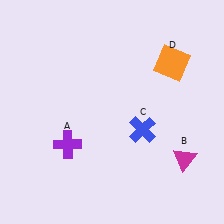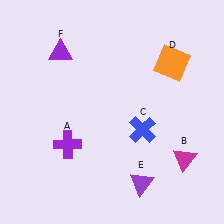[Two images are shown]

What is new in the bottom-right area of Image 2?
A purple triangle (E) was added in the bottom-right area of Image 2.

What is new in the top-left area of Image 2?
A purple triangle (F) was added in the top-left area of Image 2.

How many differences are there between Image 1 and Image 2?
There are 2 differences between the two images.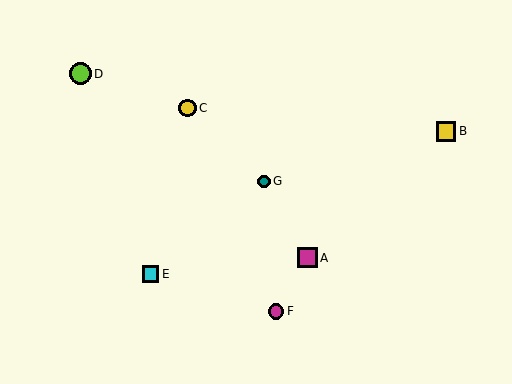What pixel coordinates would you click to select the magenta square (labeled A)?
Click at (307, 258) to select the magenta square A.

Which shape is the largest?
The lime circle (labeled D) is the largest.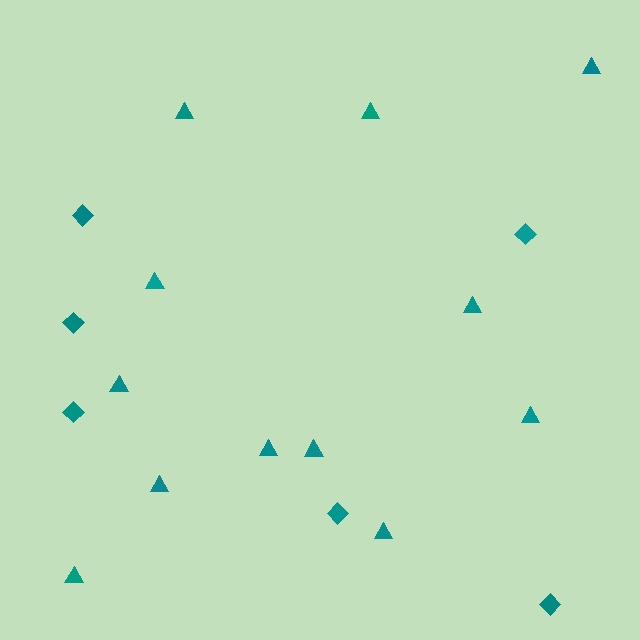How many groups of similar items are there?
There are 2 groups: one group of triangles (12) and one group of diamonds (6).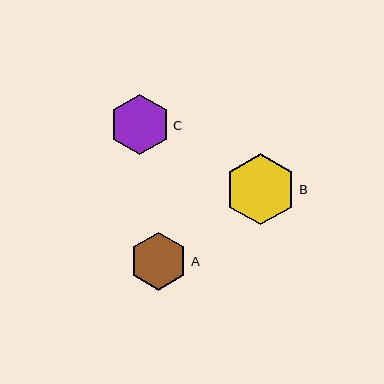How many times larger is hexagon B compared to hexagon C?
Hexagon B is approximately 1.2 times the size of hexagon C.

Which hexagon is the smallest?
Hexagon A is the smallest with a size of approximately 58 pixels.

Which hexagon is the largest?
Hexagon B is the largest with a size of approximately 71 pixels.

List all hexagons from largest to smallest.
From largest to smallest: B, C, A.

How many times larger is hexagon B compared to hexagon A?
Hexagon B is approximately 1.2 times the size of hexagon A.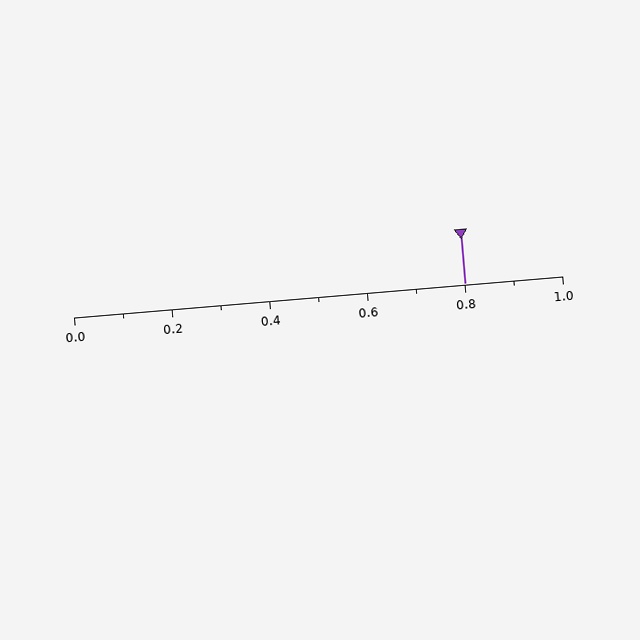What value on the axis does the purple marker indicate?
The marker indicates approximately 0.8.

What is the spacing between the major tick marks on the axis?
The major ticks are spaced 0.2 apart.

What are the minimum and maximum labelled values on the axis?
The axis runs from 0.0 to 1.0.